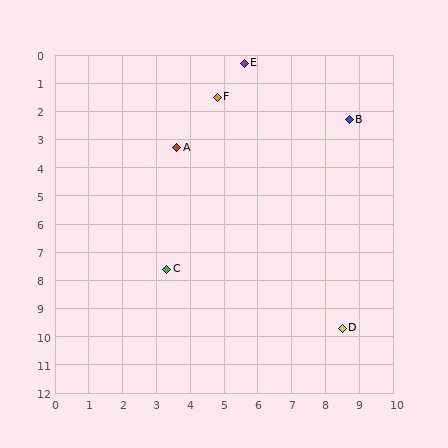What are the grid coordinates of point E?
Point E is at approximately (5.6, 0.3).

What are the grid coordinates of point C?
Point C is at approximately (3.3, 7.6).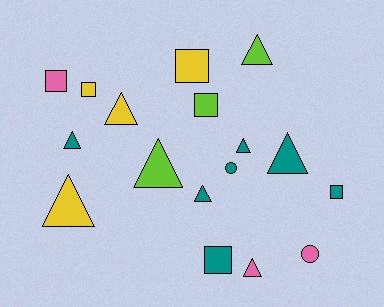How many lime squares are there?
There is 1 lime square.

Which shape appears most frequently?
Triangle, with 9 objects.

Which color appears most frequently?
Teal, with 7 objects.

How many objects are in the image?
There are 17 objects.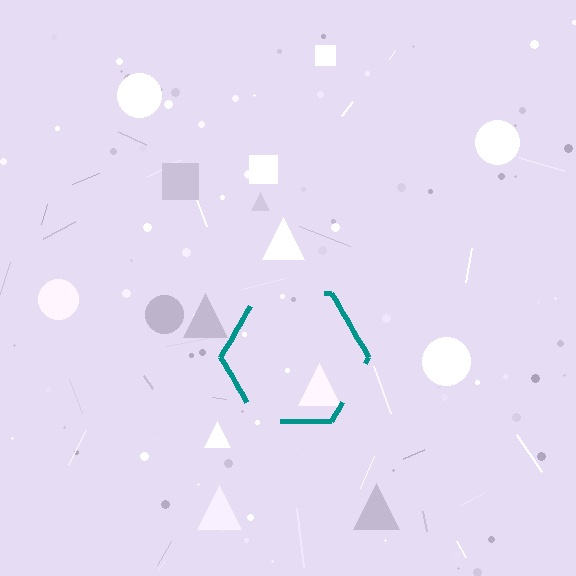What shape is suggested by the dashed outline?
The dashed outline suggests a hexagon.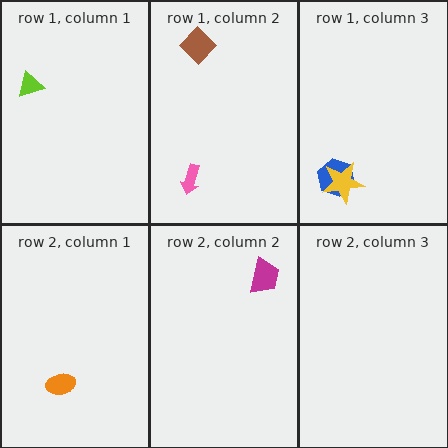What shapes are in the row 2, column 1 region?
The orange ellipse.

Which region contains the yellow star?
The row 1, column 3 region.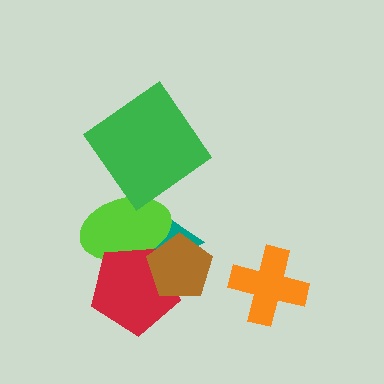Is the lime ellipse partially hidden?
Yes, it is partially covered by another shape.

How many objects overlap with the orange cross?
0 objects overlap with the orange cross.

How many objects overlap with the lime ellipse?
3 objects overlap with the lime ellipse.